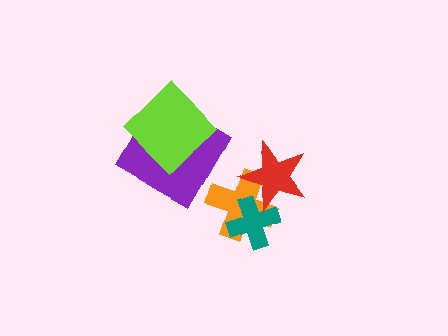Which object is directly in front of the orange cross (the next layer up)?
The teal cross is directly in front of the orange cross.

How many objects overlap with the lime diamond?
1 object overlaps with the lime diamond.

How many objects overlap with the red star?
2 objects overlap with the red star.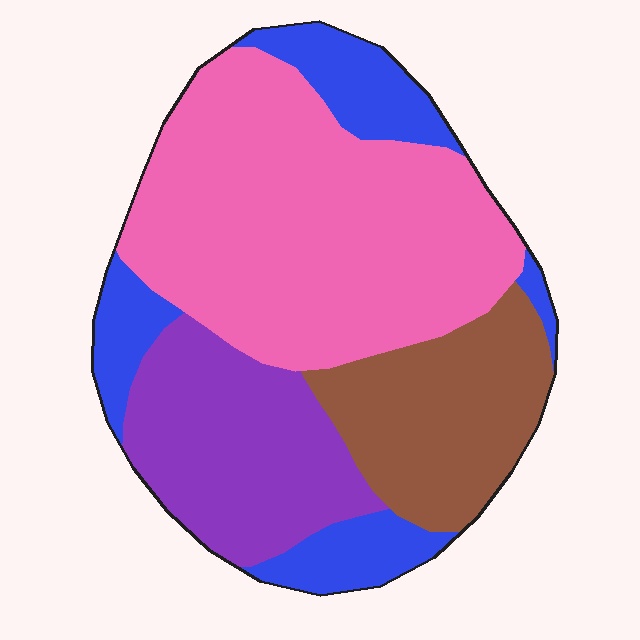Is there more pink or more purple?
Pink.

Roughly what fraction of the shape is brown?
Brown covers roughly 20% of the shape.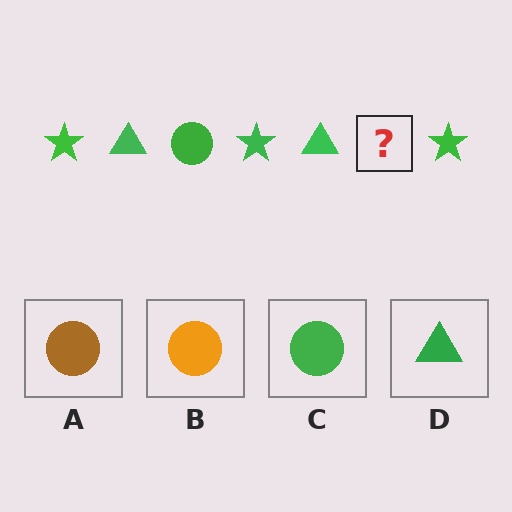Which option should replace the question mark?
Option C.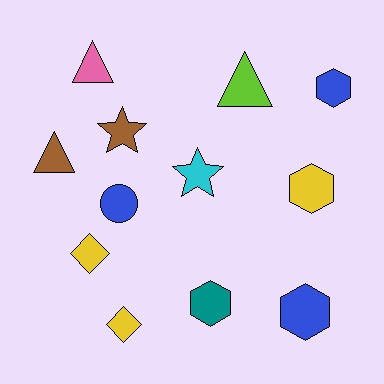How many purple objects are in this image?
There are no purple objects.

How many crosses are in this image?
There are no crosses.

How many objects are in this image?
There are 12 objects.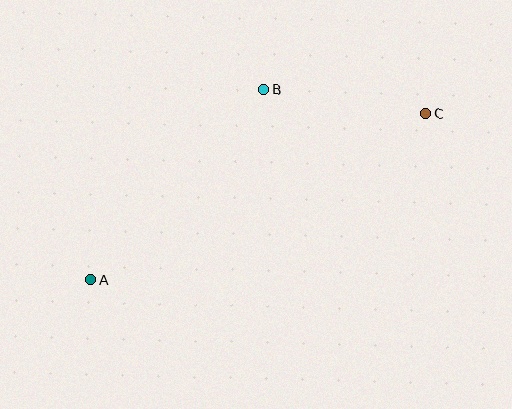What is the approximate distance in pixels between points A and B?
The distance between A and B is approximately 257 pixels.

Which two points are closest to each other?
Points B and C are closest to each other.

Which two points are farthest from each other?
Points A and C are farthest from each other.